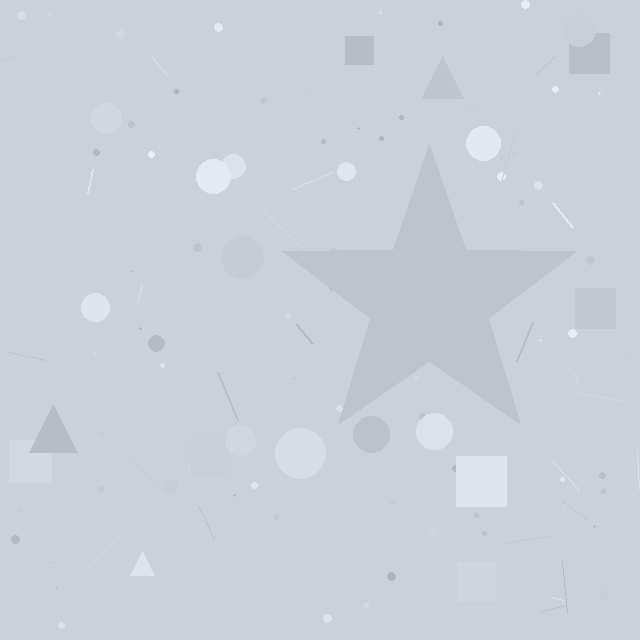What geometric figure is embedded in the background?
A star is embedded in the background.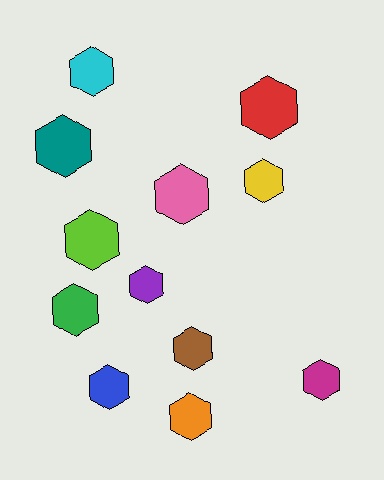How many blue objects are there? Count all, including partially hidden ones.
There is 1 blue object.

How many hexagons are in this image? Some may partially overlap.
There are 12 hexagons.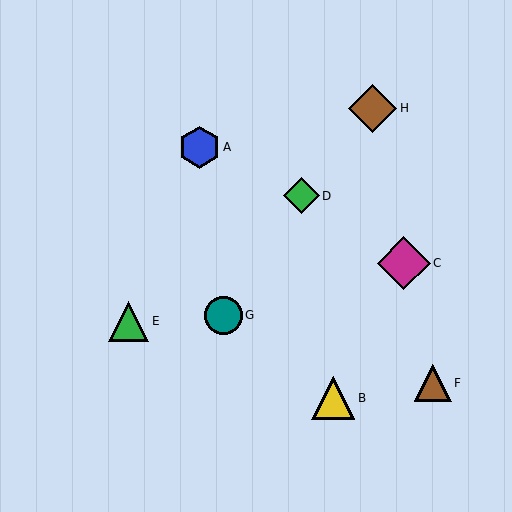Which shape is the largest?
The magenta diamond (labeled C) is the largest.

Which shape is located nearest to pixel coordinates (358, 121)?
The brown diamond (labeled H) at (373, 108) is nearest to that location.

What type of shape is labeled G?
Shape G is a teal circle.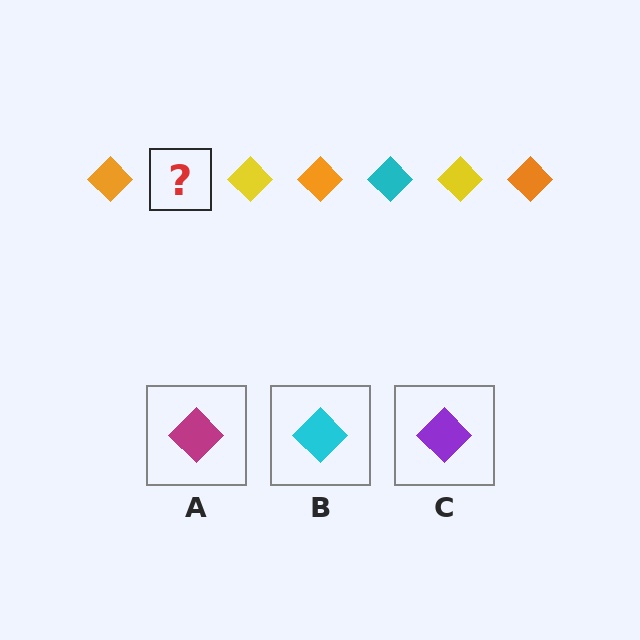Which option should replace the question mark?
Option B.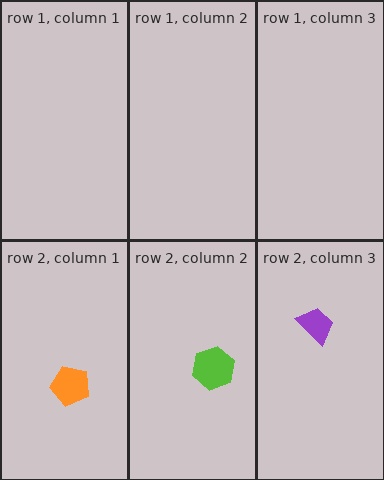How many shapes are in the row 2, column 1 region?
1.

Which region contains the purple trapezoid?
The row 2, column 3 region.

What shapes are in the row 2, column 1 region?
The orange pentagon.